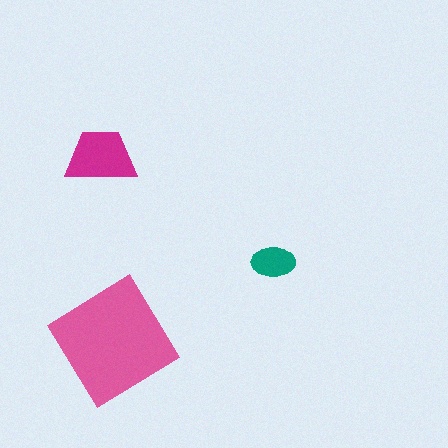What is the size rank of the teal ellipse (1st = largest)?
3rd.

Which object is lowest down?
The pink diamond is bottommost.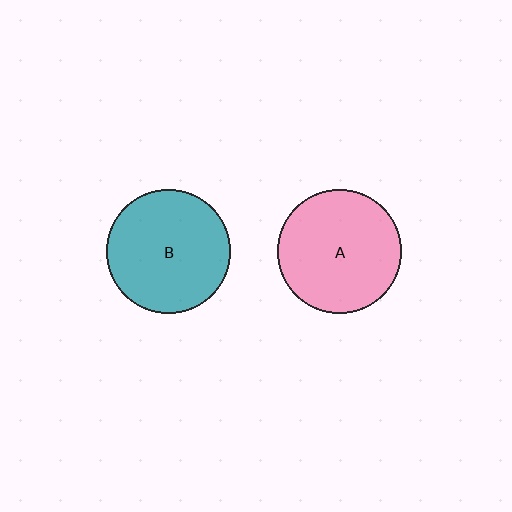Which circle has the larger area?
Circle B (teal).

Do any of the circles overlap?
No, none of the circles overlap.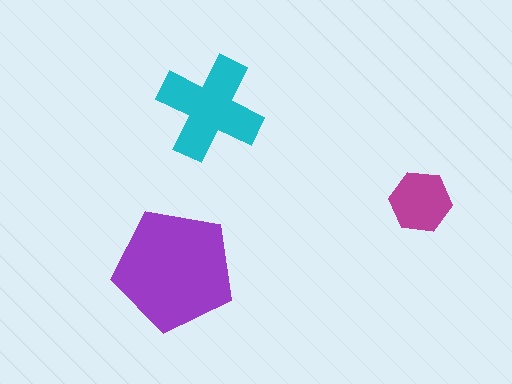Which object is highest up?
The cyan cross is topmost.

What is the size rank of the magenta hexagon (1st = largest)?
3rd.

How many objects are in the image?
There are 3 objects in the image.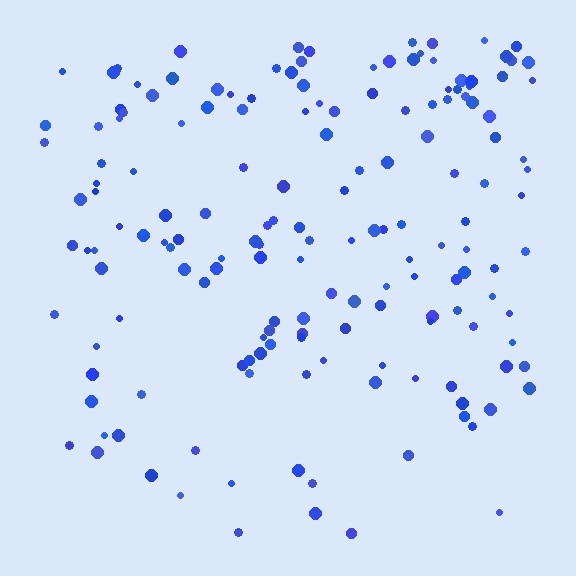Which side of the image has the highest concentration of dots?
The top.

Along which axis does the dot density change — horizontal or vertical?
Vertical.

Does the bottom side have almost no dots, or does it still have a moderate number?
Still a moderate number, just noticeably fewer than the top.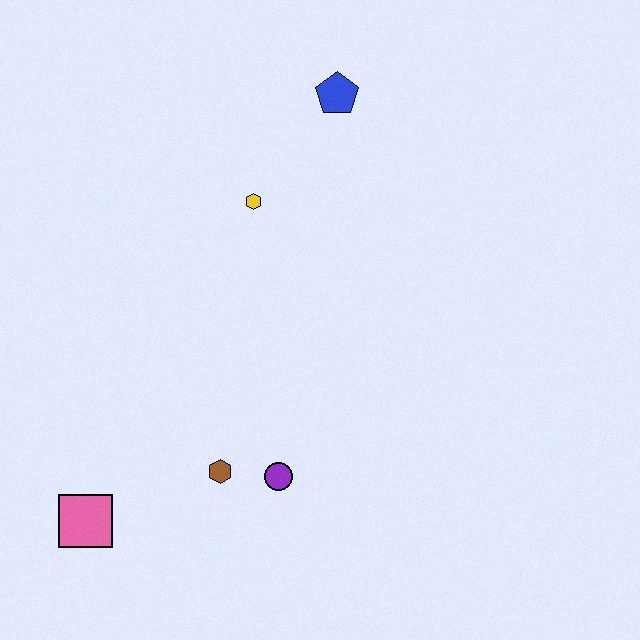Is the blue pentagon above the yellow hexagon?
Yes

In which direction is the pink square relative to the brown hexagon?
The pink square is to the left of the brown hexagon.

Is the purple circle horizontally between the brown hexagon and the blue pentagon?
Yes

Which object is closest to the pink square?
The brown hexagon is closest to the pink square.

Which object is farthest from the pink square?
The blue pentagon is farthest from the pink square.